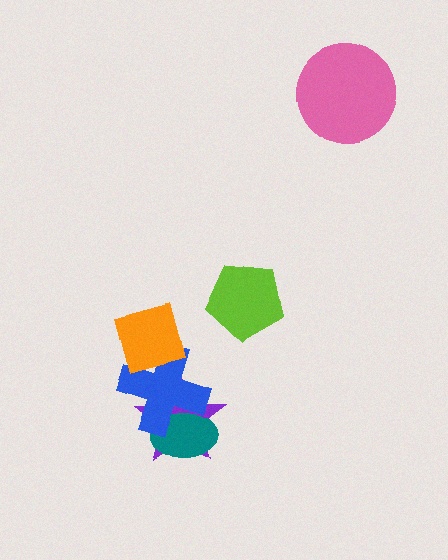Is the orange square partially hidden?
No, no other shape covers it.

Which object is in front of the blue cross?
The orange square is in front of the blue cross.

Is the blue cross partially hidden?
Yes, it is partially covered by another shape.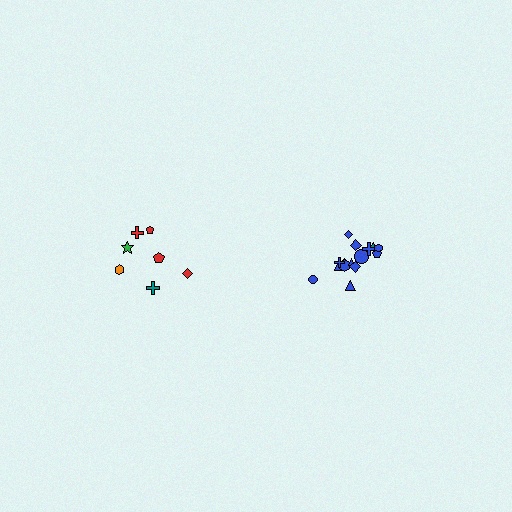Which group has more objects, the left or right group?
The right group.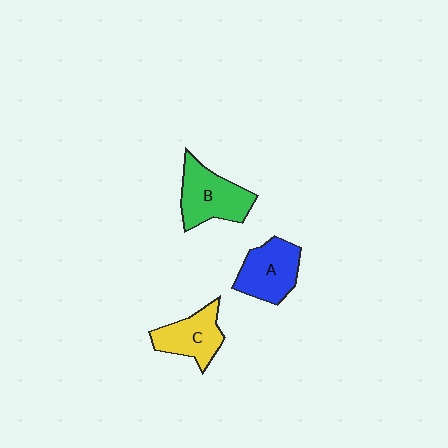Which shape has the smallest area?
Shape C (yellow).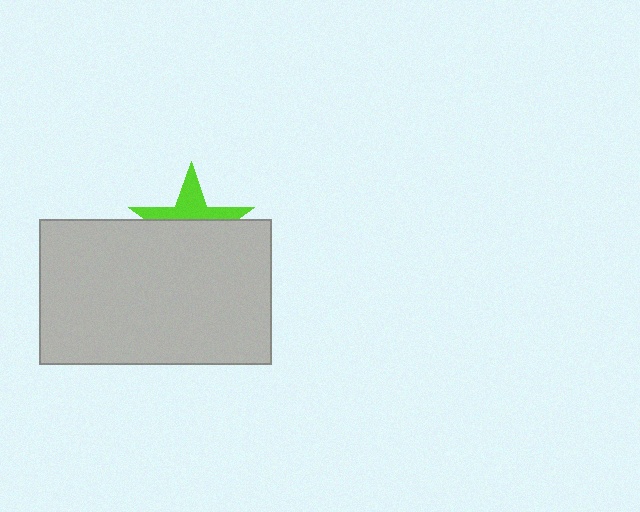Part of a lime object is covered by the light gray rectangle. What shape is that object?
It is a star.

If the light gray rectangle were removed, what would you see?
You would see the complete lime star.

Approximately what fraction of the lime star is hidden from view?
Roughly 60% of the lime star is hidden behind the light gray rectangle.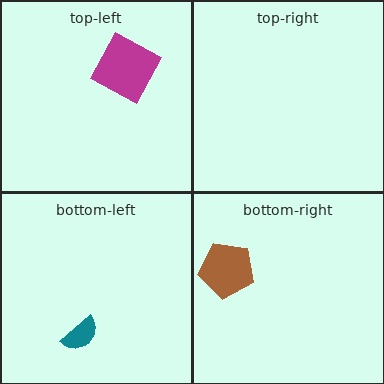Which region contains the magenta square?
The top-left region.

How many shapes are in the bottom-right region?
1.